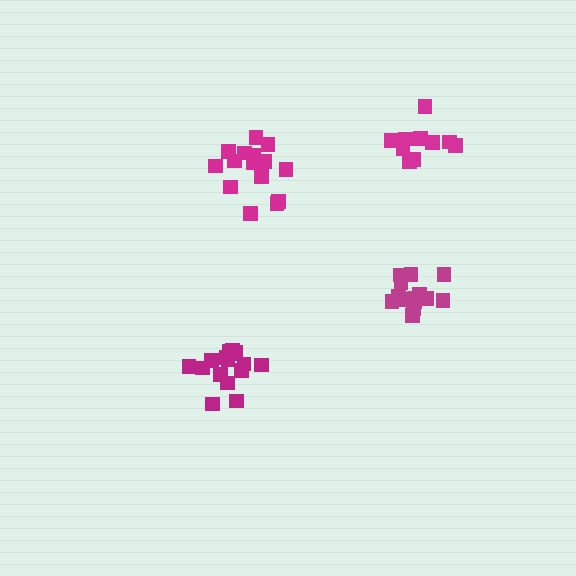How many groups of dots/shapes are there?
There are 4 groups.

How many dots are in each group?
Group 1: 16 dots, Group 2: 14 dots, Group 3: 10 dots, Group 4: 15 dots (55 total).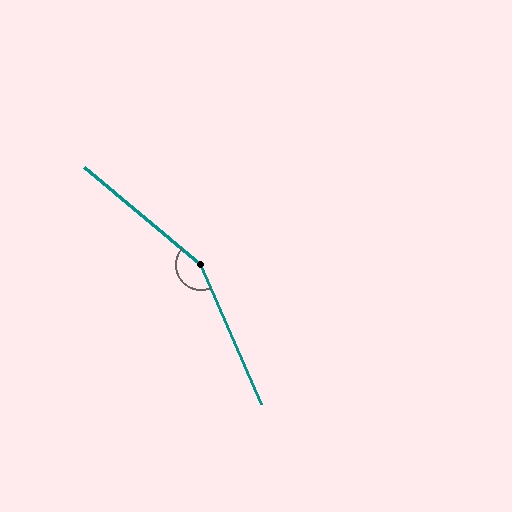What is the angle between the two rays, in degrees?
Approximately 153 degrees.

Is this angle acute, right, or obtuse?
It is obtuse.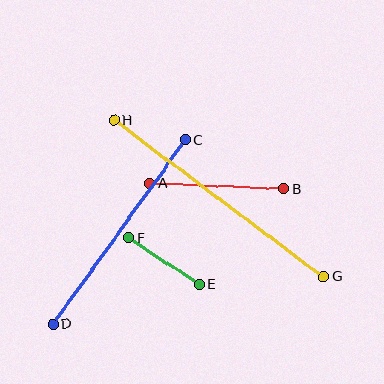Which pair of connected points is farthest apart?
Points G and H are farthest apart.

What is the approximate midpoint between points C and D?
The midpoint is at approximately (119, 232) pixels.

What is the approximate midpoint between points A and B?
The midpoint is at approximately (217, 186) pixels.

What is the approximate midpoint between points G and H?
The midpoint is at approximately (219, 198) pixels.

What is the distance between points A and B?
The distance is approximately 134 pixels.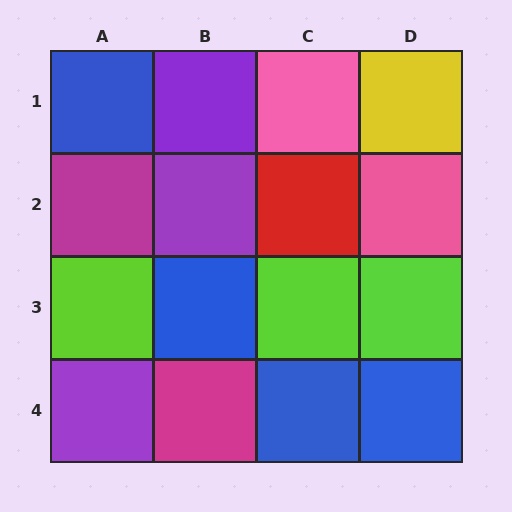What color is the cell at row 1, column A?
Blue.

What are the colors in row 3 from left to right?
Lime, blue, lime, lime.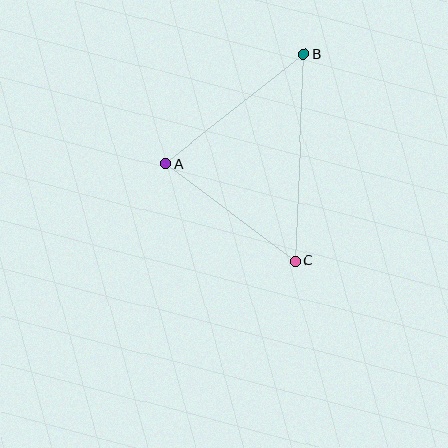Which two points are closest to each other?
Points A and C are closest to each other.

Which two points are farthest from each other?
Points B and C are farthest from each other.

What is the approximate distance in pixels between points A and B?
The distance between A and B is approximately 177 pixels.